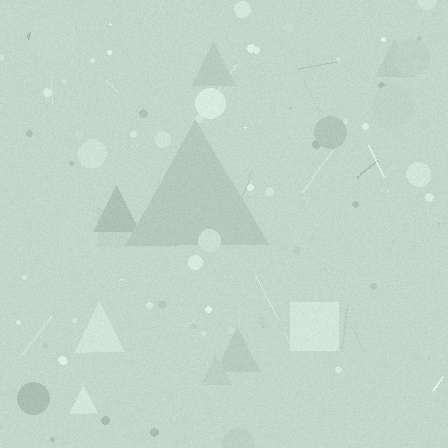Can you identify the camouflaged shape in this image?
The camouflaged shape is a triangle.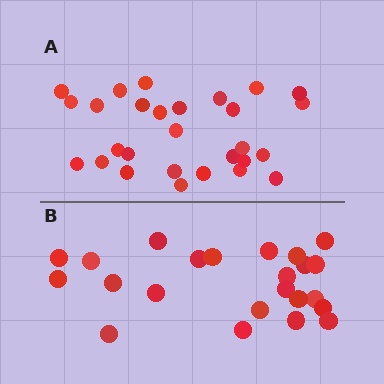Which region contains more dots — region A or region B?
Region A (the top region) has more dots.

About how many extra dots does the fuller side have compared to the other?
Region A has about 5 more dots than region B.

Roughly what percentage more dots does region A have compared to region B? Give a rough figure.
About 20% more.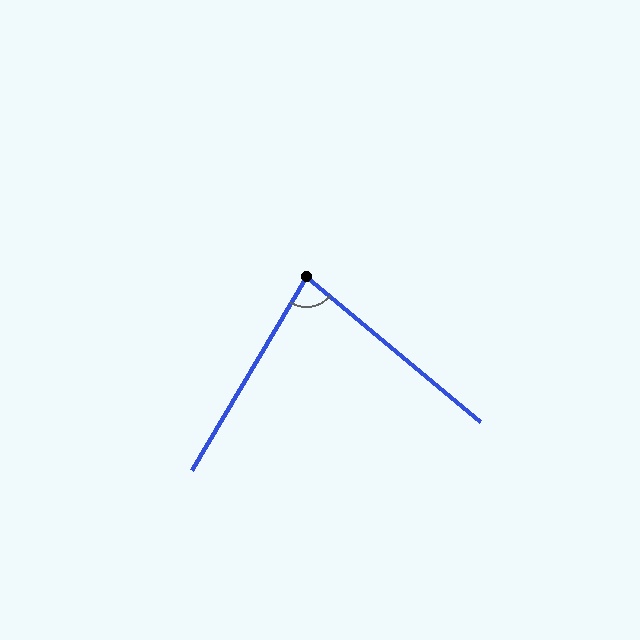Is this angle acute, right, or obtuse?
It is acute.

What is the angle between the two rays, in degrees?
Approximately 81 degrees.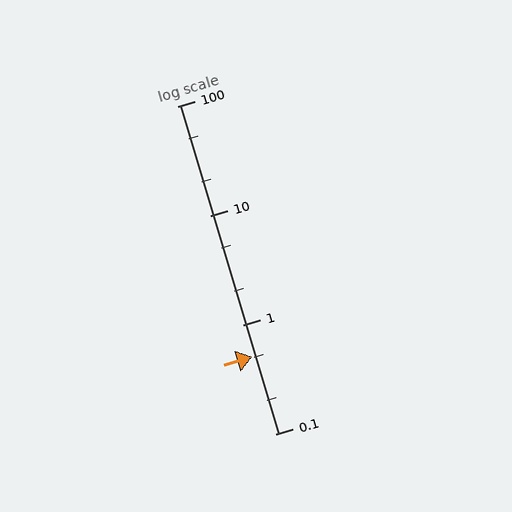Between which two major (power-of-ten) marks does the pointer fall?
The pointer is between 0.1 and 1.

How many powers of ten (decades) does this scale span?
The scale spans 3 decades, from 0.1 to 100.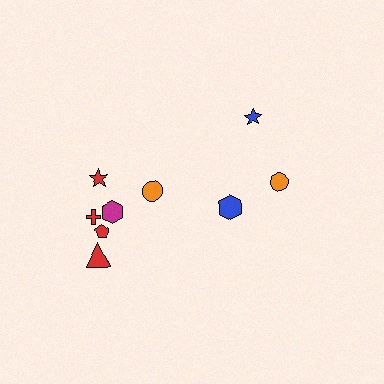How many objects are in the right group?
There are 3 objects.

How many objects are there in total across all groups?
There are 9 objects.